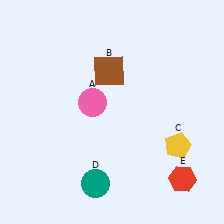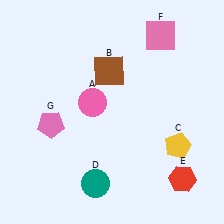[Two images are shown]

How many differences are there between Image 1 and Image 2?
There are 2 differences between the two images.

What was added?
A pink square (F), a pink pentagon (G) were added in Image 2.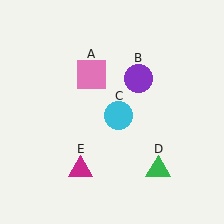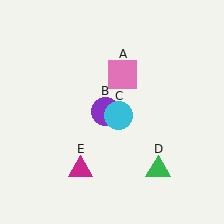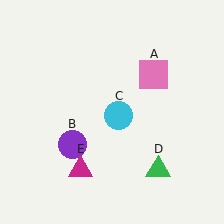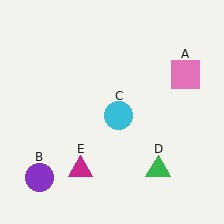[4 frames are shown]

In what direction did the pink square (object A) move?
The pink square (object A) moved right.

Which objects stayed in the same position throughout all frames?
Cyan circle (object C) and green triangle (object D) and magenta triangle (object E) remained stationary.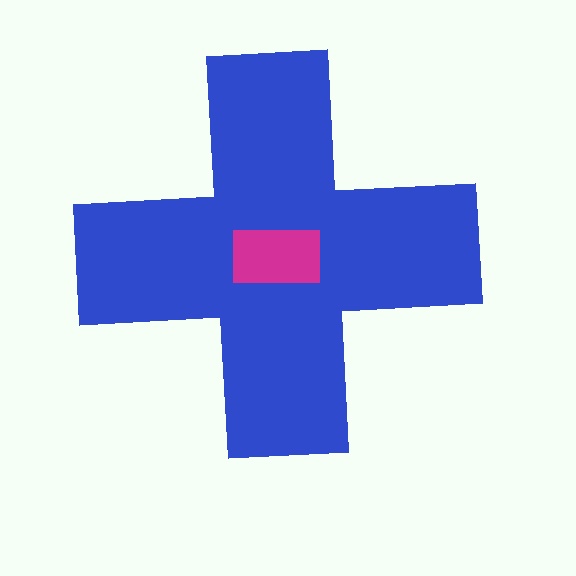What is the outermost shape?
The blue cross.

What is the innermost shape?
The magenta rectangle.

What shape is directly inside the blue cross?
The magenta rectangle.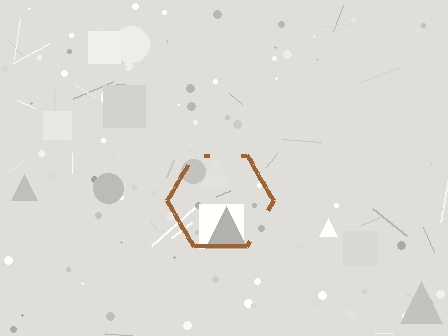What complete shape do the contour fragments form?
The contour fragments form a hexagon.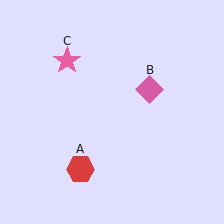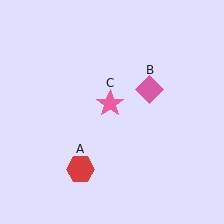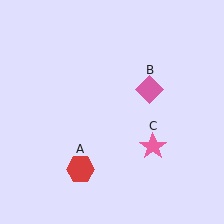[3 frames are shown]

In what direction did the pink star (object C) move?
The pink star (object C) moved down and to the right.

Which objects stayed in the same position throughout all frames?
Red hexagon (object A) and pink diamond (object B) remained stationary.